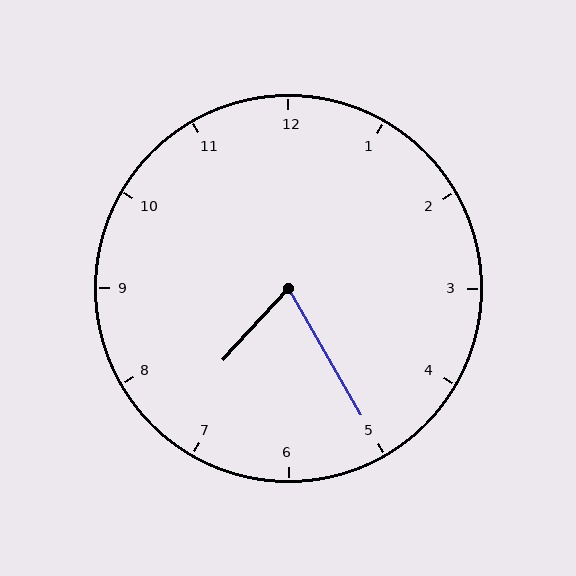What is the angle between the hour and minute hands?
Approximately 72 degrees.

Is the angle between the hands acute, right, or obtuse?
It is acute.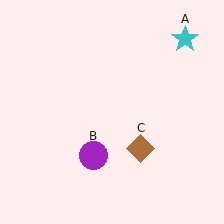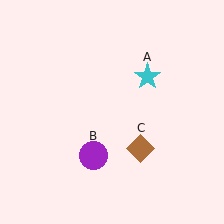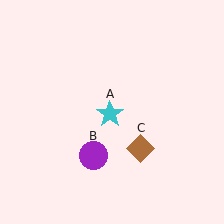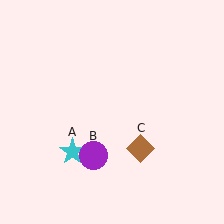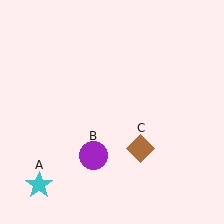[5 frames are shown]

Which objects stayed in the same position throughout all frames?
Purple circle (object B) and brown diamond (object C) remained stationary.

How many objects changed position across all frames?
1 object changed position: cyan star (object A).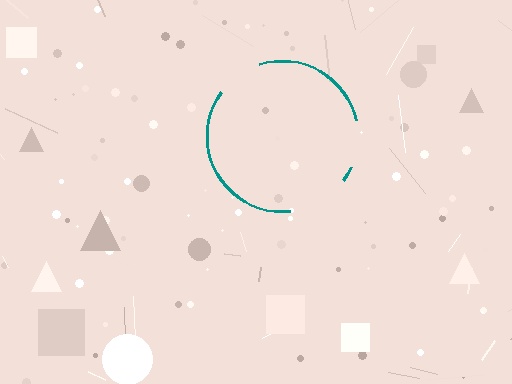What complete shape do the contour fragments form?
The contour fragments form a circle.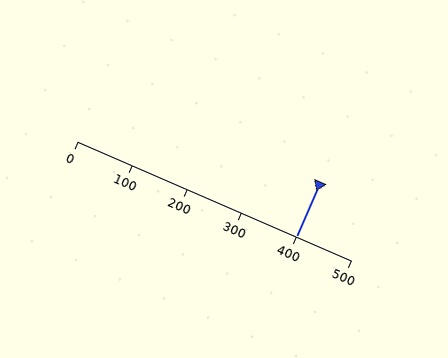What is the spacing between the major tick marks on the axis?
The major ticks are spaced 100 apart.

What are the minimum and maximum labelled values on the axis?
The axis runs from 0 to 500.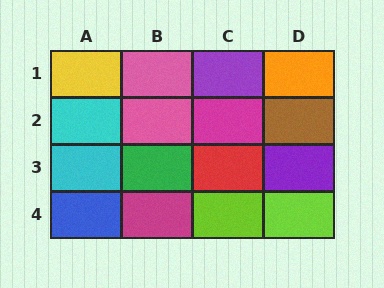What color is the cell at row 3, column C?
Red.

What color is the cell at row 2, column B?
Pink.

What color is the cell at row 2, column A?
Cyan.